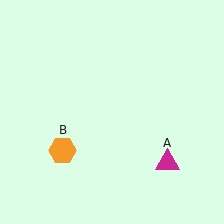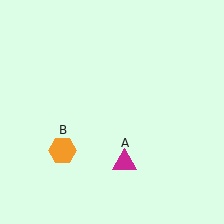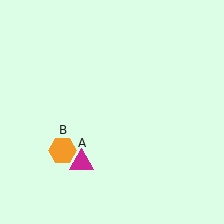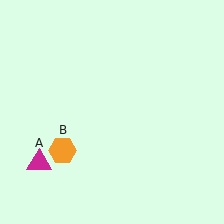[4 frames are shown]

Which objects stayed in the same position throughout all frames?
Orange hexagon (object B) remained stationary.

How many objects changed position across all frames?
1 object changed position: magenta triangle (object A).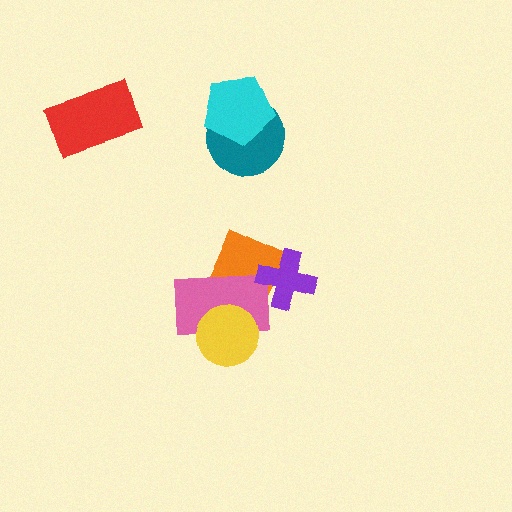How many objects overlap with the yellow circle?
1 object overlaps with the yellow circle.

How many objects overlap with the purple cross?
1 object overlaps with the purple cross.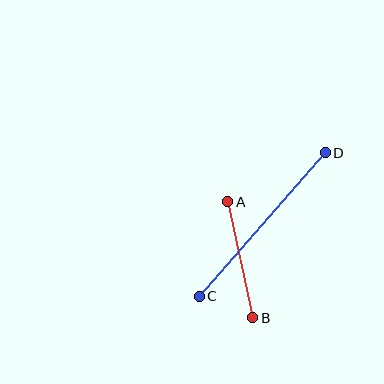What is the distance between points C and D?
The distance is approximately 191 pixels.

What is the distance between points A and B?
The distance is approximately 119 pixels.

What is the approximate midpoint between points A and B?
The midpoint is at approximately (240, 260) pixels.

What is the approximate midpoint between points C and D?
The midpoint is at approximately (262, 224) pixels.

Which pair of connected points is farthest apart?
Points C and D are farthest apart.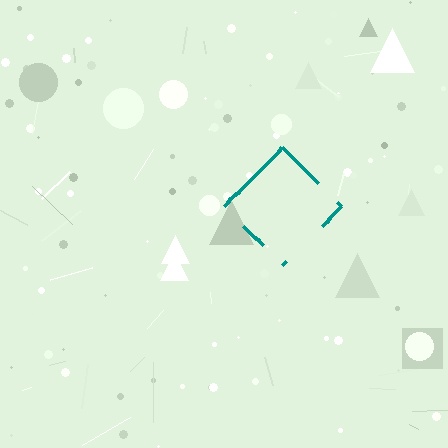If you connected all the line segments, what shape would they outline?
They would outline a diamond.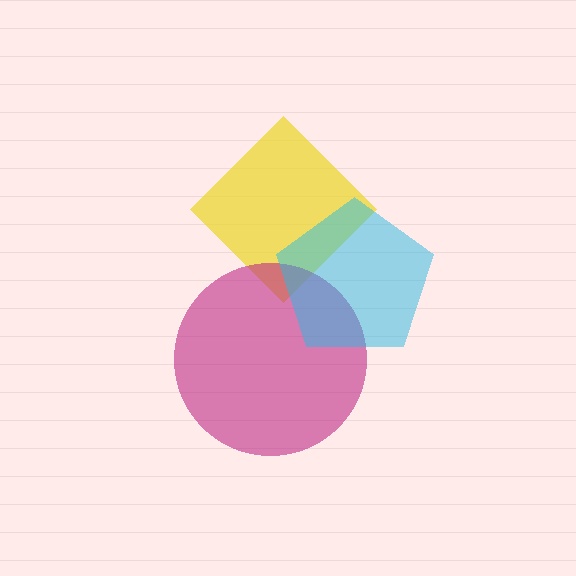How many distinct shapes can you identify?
There are 3 distinct shapes: a yellow diamond, a magenta circle, a cyan pentagon.